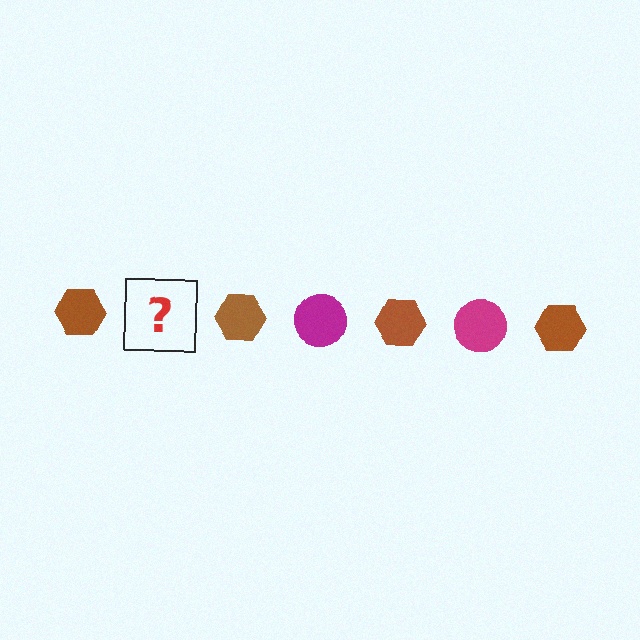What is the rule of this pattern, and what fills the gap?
The rule is that the pattern alternates between brown hexagon and magenta circle. The gap should be filled with a magenta circle.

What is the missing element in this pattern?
The missing element is a magenta circle.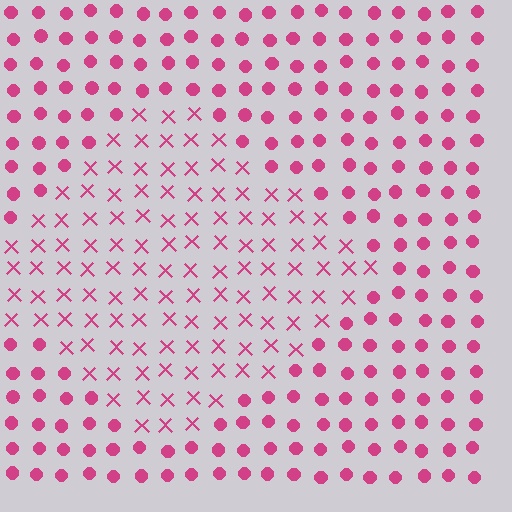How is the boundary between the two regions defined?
The boundary is defined by a change in element shape: X marks inside vs. circles outside. All elements share the same color and spacing.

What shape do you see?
I see a diamond.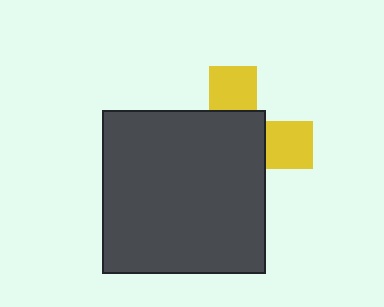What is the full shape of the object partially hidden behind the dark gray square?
The partially hidden object is a yellow cross.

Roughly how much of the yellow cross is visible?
A small part of it is visible (roughly 34%).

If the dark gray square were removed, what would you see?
You would see the complete yellow cross.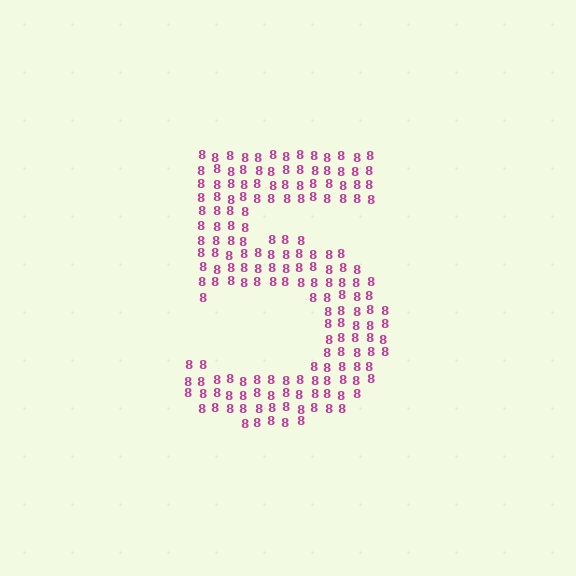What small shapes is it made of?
It is made of small digit 8's.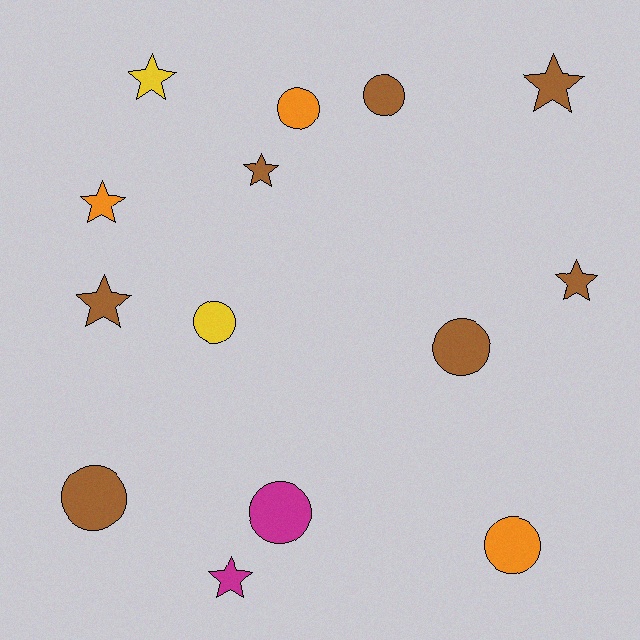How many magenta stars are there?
There is 1 magenta star.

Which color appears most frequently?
Brown, with 7 objects.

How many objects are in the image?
There are 14 objects.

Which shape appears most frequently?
Star, with 7 objects.